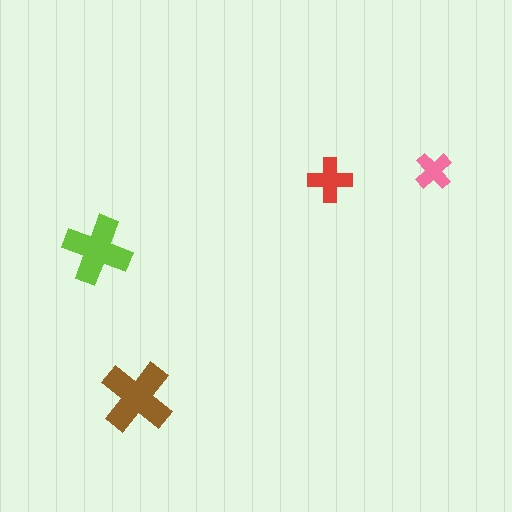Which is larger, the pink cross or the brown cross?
The brown one.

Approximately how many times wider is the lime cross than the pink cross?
About 2 times wider.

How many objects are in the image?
There are 4 objects in the image.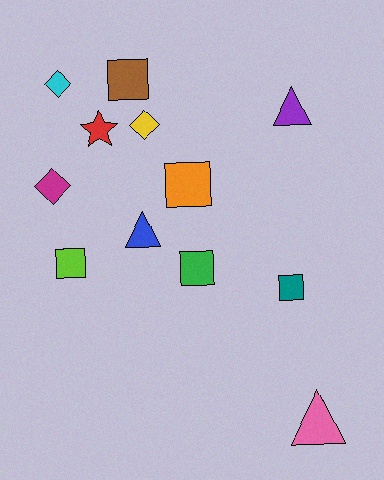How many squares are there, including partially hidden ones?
There are 5 squares.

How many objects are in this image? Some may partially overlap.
There are 12 objects.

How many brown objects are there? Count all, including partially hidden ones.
There is 1 brown object.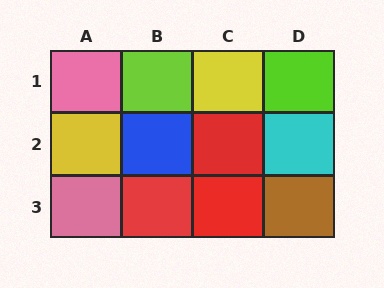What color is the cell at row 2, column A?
Yellow.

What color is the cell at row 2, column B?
Blue.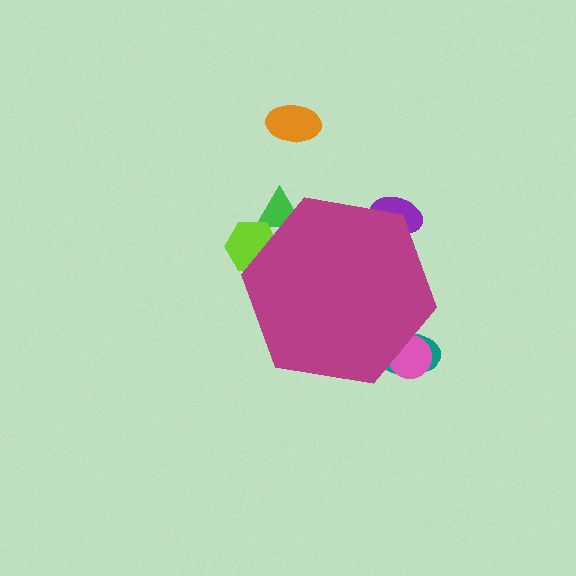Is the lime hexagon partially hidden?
Yes, the lime hexagon is partially hidden behind the magenta hexagon.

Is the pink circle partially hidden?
Yes, the pink circle is partially hidden behind the magenta hexagon.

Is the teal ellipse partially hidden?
Yes, the teal ellipse is partially hidden behind the magenta hexagon.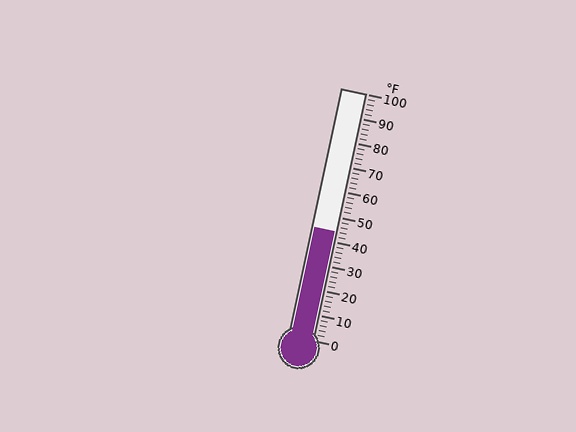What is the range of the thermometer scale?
The thermometer scale ranges from 0°F to 100°F.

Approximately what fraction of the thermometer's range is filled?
The thermometer is filled to approximately 45% of its range.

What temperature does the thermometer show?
The thermometer shows approximately 44°F.